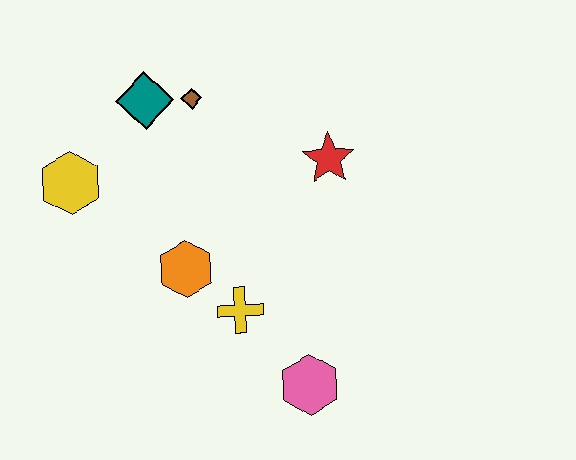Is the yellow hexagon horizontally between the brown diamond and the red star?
No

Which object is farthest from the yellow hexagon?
The pink hexagon is farthest from the yellow hexagon.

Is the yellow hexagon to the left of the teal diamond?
Yes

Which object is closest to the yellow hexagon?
The teal diamond is closest to the yellow hexagon.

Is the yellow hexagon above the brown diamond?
No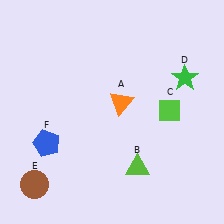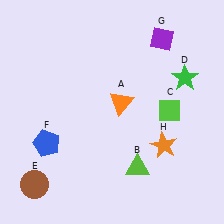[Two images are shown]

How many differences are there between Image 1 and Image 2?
There are 2 differences between the two images.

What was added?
A purple diamond (G), an orange star (H) were added in Image 2.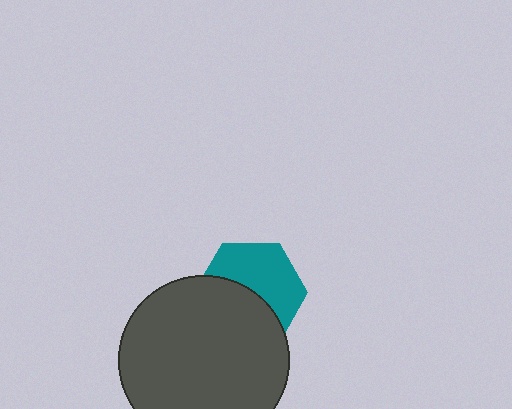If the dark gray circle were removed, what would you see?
You would see the complete teal hexagon.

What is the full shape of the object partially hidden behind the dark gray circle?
The partially hidden object is a teal hexagon.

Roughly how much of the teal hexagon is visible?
About half of it is visible (roughly 52%).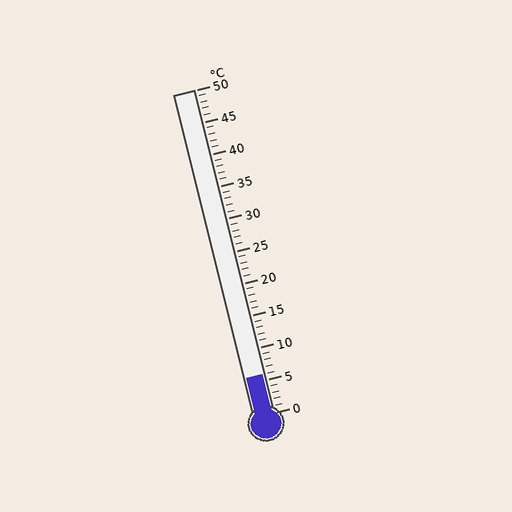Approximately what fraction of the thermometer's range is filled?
The thermometer is filled to approximately 10% of its range.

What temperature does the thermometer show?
The thermometer shows approximately 6°C.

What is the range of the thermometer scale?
The thermometer scale ranges from 0°C to 50°C.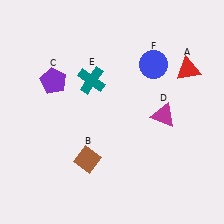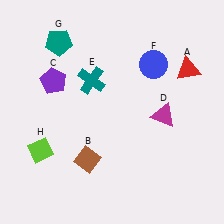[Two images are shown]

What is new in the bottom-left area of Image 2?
A lime diamond (H) was added in the bottom-left area of Image 2.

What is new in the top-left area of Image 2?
A teal pentagon (G) was added in the top-left area of Image 2.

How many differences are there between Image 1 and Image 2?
There are 2 differences between the two images.